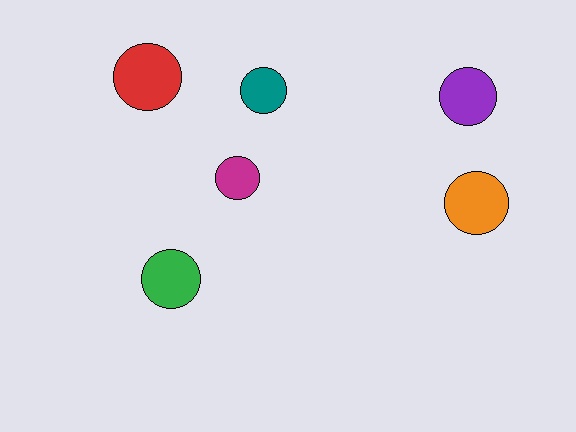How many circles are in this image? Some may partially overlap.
There are 6 circles.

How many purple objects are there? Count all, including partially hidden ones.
There is 1 purple object.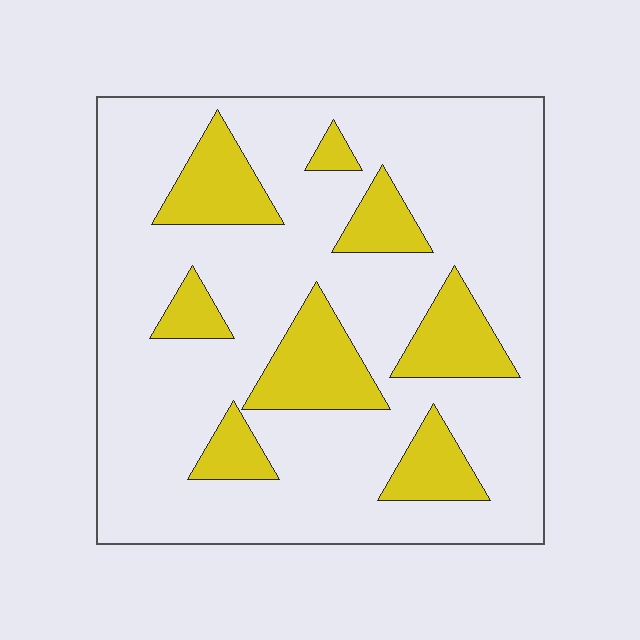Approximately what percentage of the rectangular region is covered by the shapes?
Approximately 20%.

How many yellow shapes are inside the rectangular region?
8.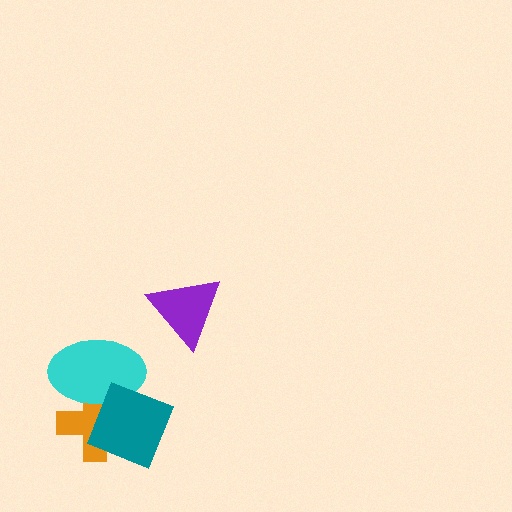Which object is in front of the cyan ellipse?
The teal diamond is in front of the cyan ellipse.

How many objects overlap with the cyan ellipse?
2 objects overlap with the cyan ellipse.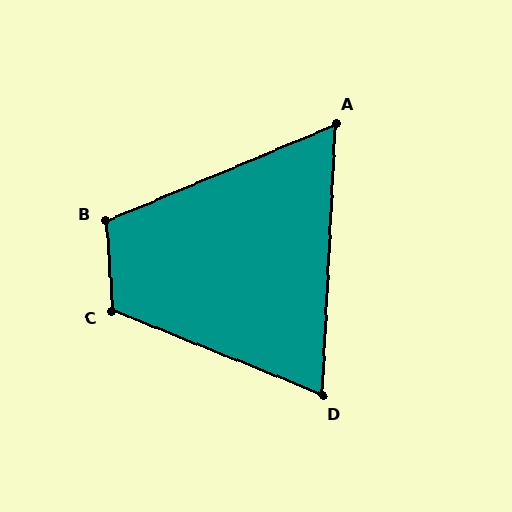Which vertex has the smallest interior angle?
A, at approximately 65 degrees.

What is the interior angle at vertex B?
Approximately 109 degrees (obtuse).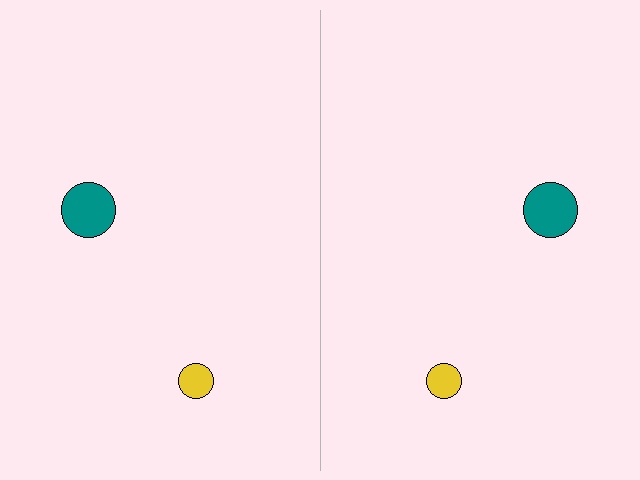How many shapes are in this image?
There are 4 shapes in this image.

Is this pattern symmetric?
Yes, this pattern has bilateral (reflection) symmetry.